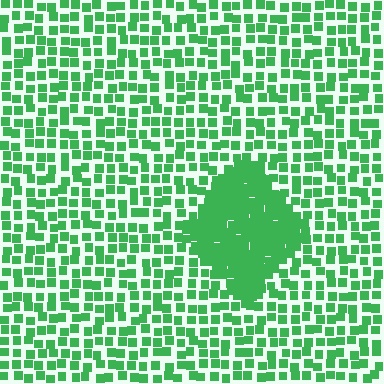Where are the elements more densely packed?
The elements are more densely packed inside the diamond boundary.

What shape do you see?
I see a diamond.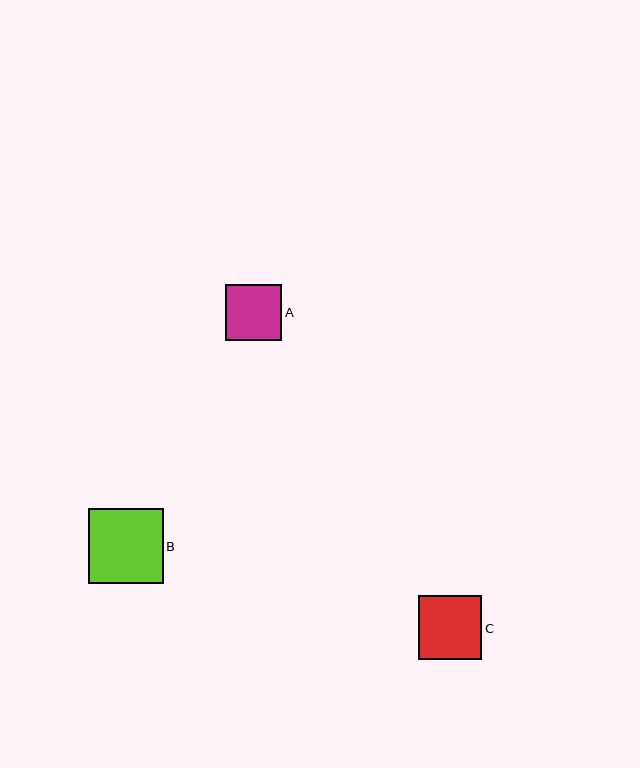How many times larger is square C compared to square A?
Square C is approximately 1.1 times the size of square A.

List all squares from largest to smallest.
From largest to smallest: B, C, A.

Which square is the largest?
Square B is the largest with a size of approximately 74 pixels.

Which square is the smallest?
Square A is the smallest with a size of approximately 56 pixels.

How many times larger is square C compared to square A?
Square C is approximately 1.1 times the size of square A.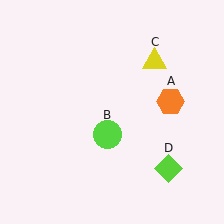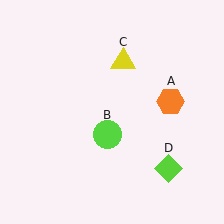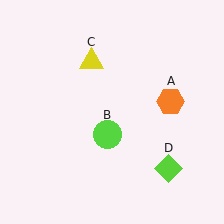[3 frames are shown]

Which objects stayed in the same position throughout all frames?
Orange hexagon (object A) and lime circle (object B) and lime diamond (object D) remained stationary.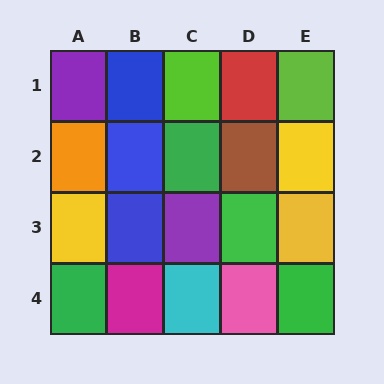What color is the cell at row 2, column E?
Yellow.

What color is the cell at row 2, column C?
Green.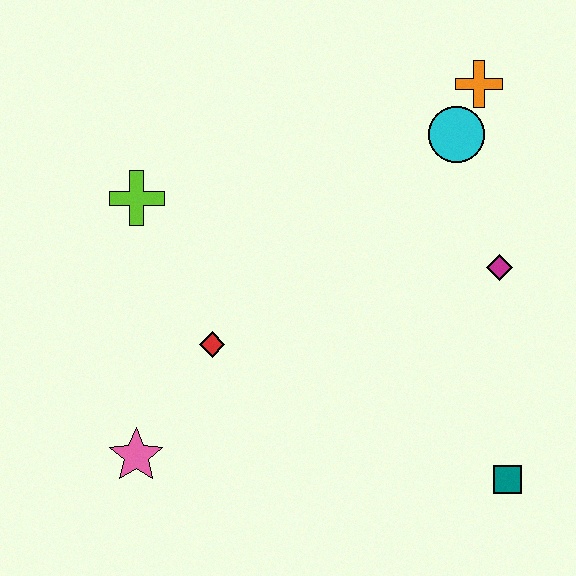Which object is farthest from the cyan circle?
The pink star is farthest from the cyan circle.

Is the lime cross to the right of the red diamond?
No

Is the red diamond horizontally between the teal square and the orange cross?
No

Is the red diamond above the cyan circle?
No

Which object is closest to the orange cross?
The cyan circle is closest to the orange cross.